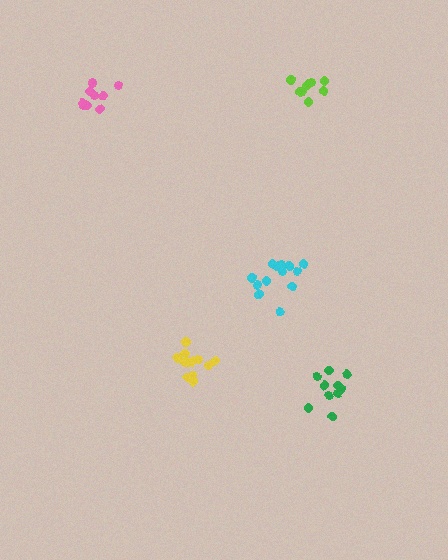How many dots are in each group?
Group 1: 11 dots, Group 2: 13 dots, Group 3: 9 dots, Group 4: 12 dots, Group 5: 10 dots (55 total).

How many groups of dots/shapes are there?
There are 5 groups.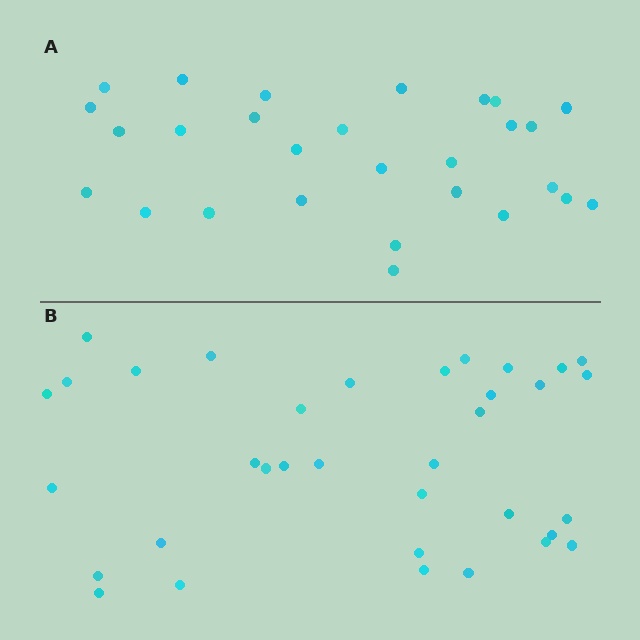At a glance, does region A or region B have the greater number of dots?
Region B (the bottom region) has more dots.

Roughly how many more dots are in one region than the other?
Region B has roughly 8 or so more dots than region A.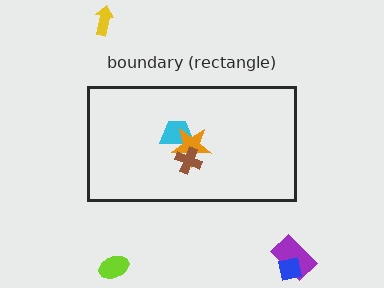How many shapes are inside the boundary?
3 inside, 4 outside.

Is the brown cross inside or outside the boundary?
Inside.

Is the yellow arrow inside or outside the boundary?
Outside.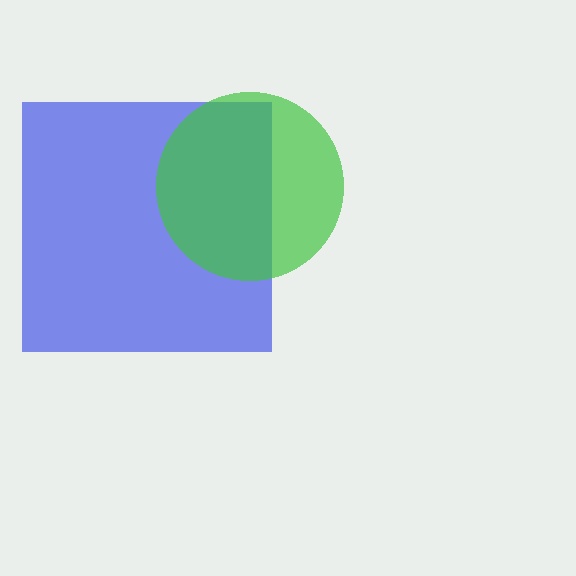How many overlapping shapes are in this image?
There are 2 overlapping shapes in the image.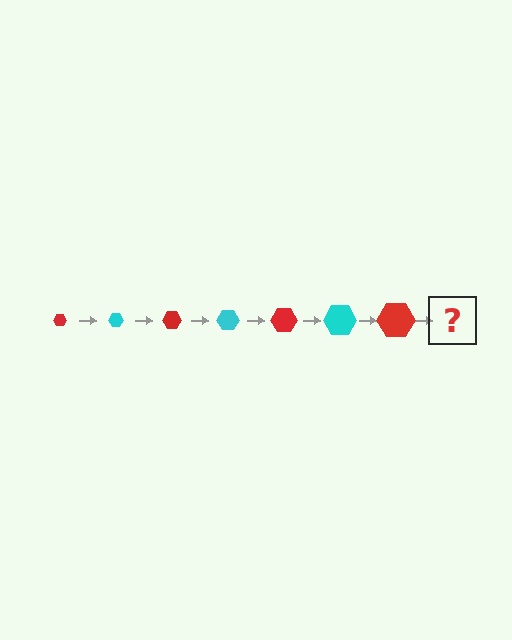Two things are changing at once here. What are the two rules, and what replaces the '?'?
The two rules are that the hexagon grows larger each step and the color cycles through red and cyan. The '?' should be a cyan hexagon, larger than the previous one.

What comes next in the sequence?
The next element should be a cyan hexagon, larger than the previous one.